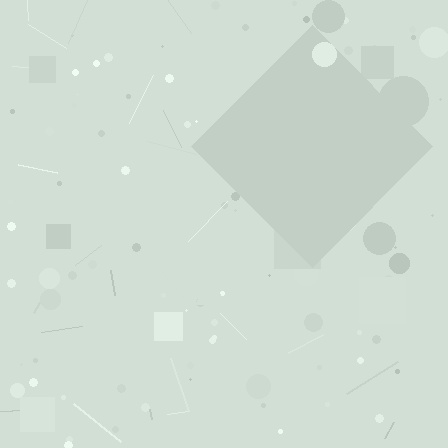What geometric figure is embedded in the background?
A diamond is embedded in the background.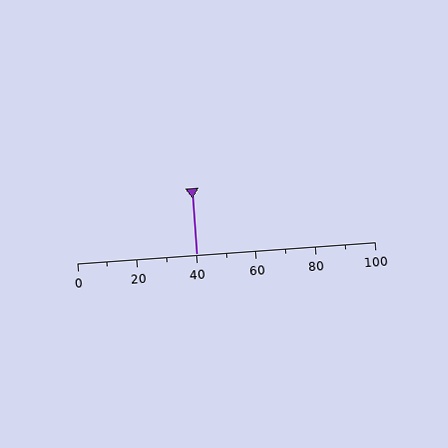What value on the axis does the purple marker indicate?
The marker indicates approximately 40.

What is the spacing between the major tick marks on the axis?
The major ticks are spaced 20 apart.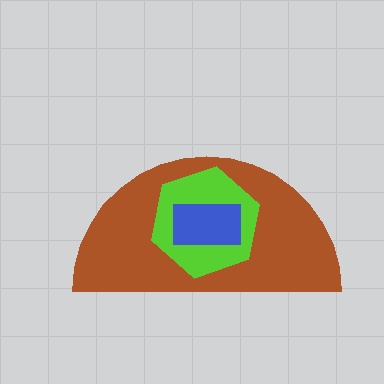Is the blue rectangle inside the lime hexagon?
Yes.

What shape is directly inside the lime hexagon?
The blue rectangle.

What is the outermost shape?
The brown semicircle.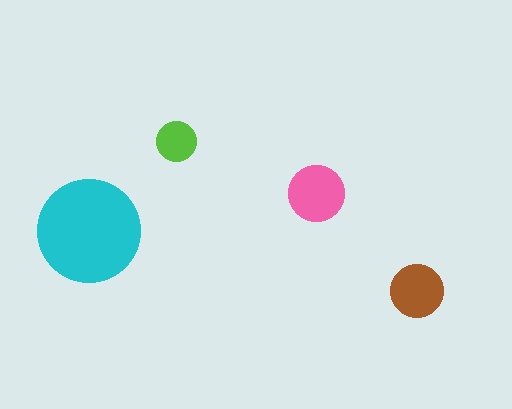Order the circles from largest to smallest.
the cyan one, the pink one, the brown one, the lime one.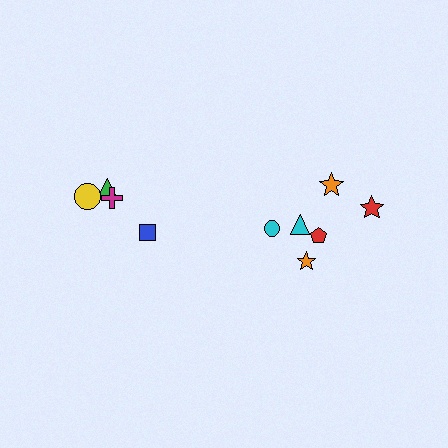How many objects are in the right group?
There are 6 objects.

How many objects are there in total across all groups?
There are 10 objects.